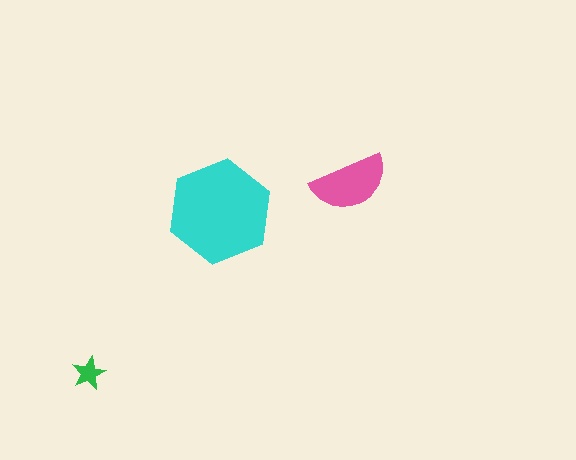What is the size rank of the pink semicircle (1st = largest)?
2nd.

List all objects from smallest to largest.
The green star, the pink semicircle, the cyan hexagon.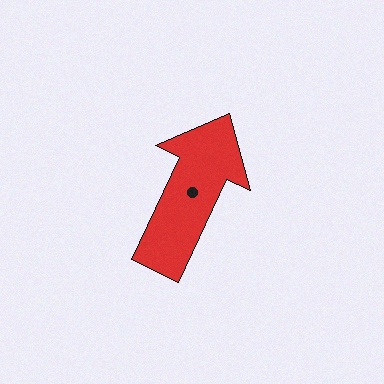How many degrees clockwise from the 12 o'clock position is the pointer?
Approximately 25 degrees.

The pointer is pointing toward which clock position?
Roughly 1 o'clock.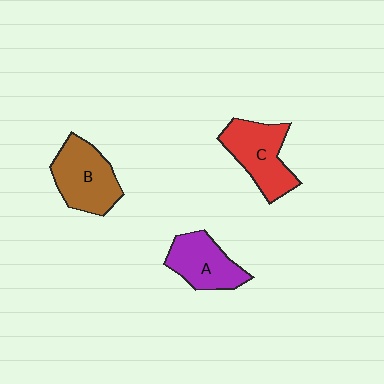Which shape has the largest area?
Shape B (brown).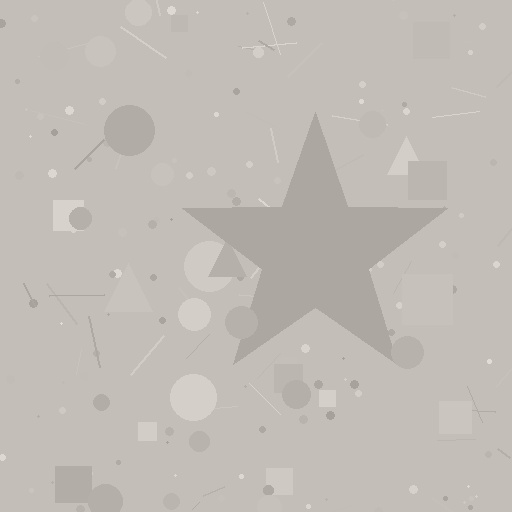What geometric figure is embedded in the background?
A star is embedded in the background.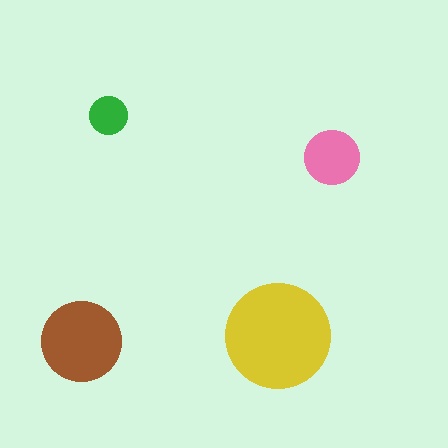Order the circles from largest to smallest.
the yellow one, the brown one, the pink one, the green one.